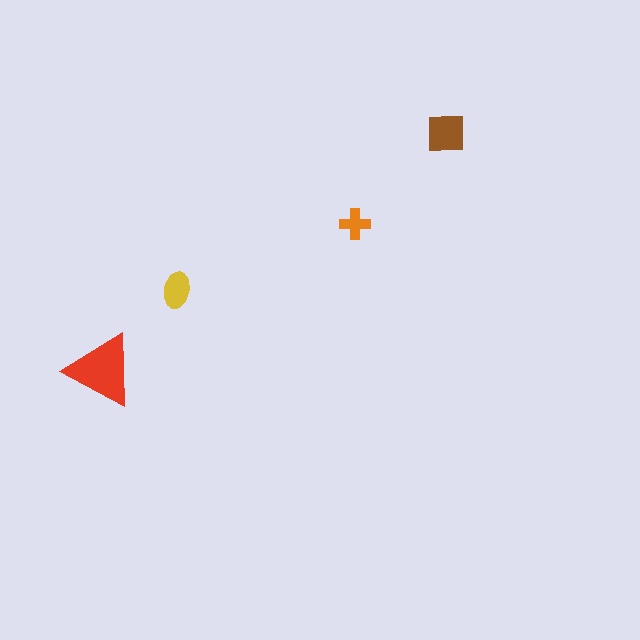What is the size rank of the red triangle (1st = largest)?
1st.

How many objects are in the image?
There are 4 objects in the image.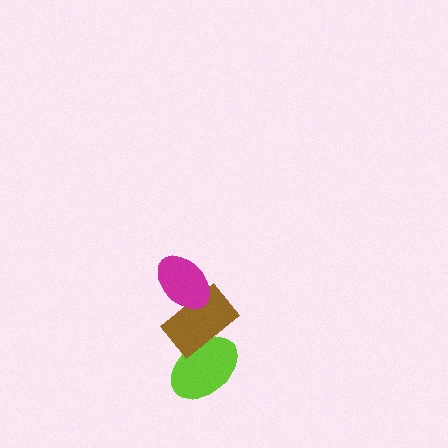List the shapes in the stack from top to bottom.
From top to bottom: the magenta ellipse, the brown rectangle, the lime ellipse.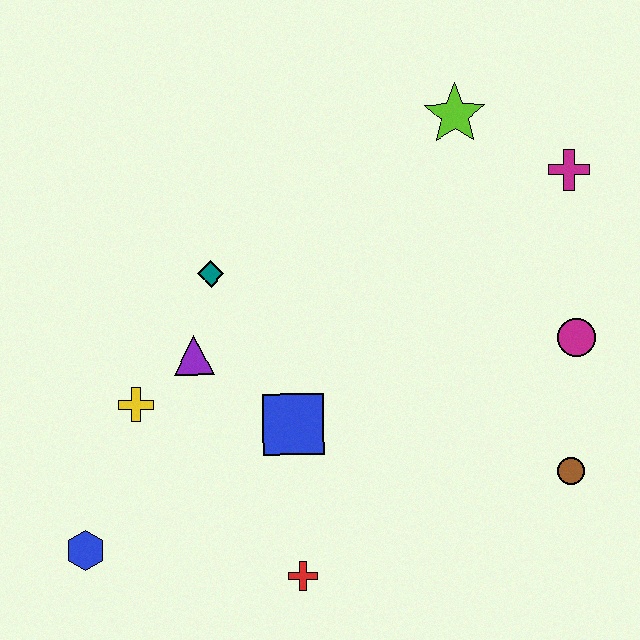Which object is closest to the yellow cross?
The purple triangle is closest to the yellow cross.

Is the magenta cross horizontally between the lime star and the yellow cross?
No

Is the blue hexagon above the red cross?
Yes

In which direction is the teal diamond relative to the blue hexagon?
The teal diamond is above the blue hexagon.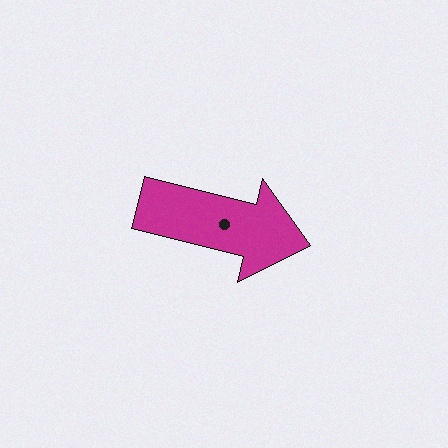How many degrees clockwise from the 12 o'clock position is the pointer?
Approximately 104 degrees.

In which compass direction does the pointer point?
East.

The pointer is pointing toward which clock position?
Roughly 3 o'clock.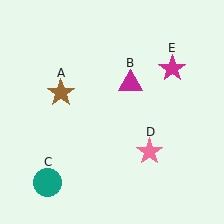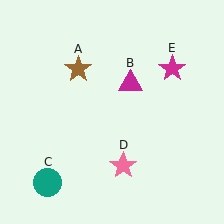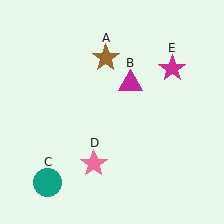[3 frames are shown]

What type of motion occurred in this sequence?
The brown star (object A), pink star (object D) rotated clockwise around the center of the scene.